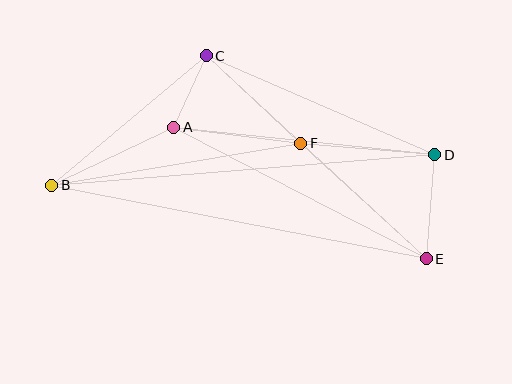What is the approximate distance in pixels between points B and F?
The distance between B and F is approximately 252 pixels.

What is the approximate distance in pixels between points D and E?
The distance between D and E is approximately 104 pixels.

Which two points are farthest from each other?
Points B and D are farthest from each other.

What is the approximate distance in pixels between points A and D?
The distance between A and D is approximately 262 pixels.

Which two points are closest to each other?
Points A and C are closest to each other.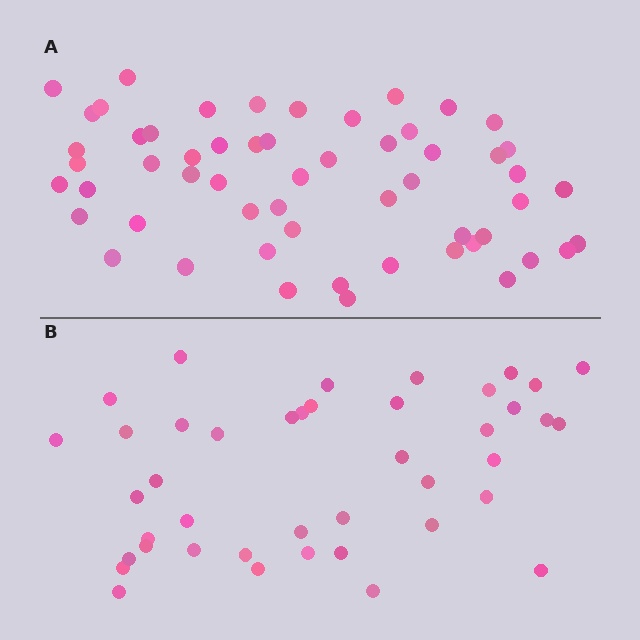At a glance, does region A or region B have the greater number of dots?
Region A (the top region) has more dots.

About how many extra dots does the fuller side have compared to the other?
Region A has approximately 15 more dots than region B.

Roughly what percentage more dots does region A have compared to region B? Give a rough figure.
About 35% more.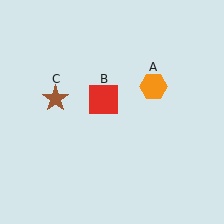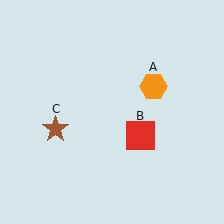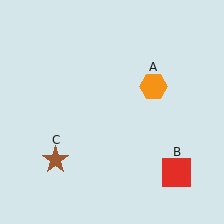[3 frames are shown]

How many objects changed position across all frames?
2 objects changed position: red square (object B), brown star (object C).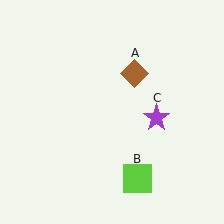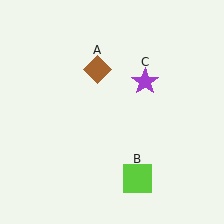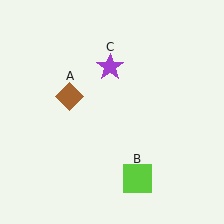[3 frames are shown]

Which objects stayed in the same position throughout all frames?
Lime square (object B) remained stationary.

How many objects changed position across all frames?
2 objects changed position: brown diamond (object A), purple star (object C).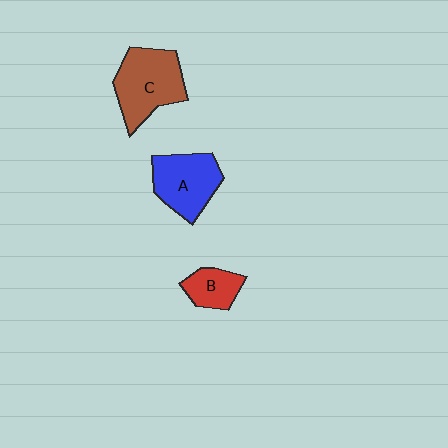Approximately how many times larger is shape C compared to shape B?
Approximately 2.1 times.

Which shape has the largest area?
Shape C (brown).